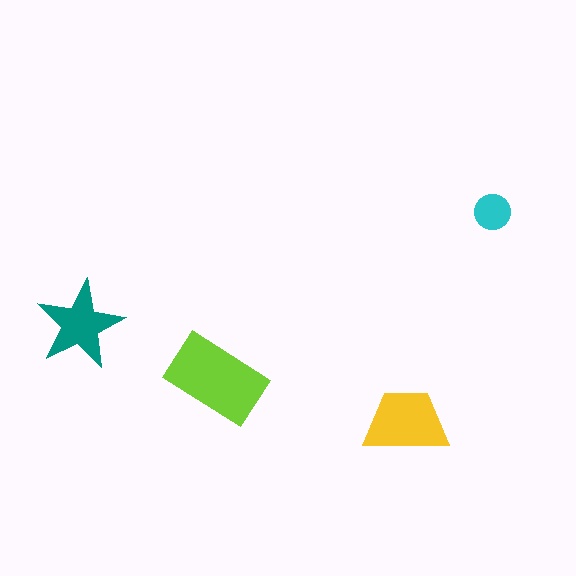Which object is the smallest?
The cyan circle.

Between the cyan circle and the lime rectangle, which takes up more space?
The lime rectangle.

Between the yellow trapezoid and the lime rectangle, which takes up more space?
The lime rectangle.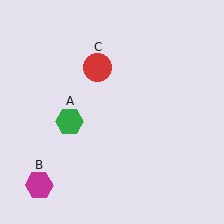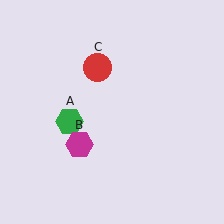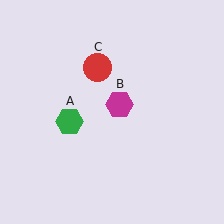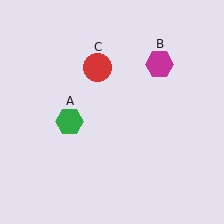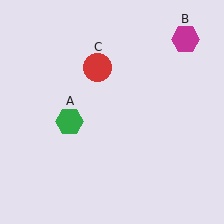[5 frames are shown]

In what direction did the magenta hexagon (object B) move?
The magenta hexagon (object B) moved up and to the right.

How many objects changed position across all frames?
1 object changed position: magenta hexagon (object B).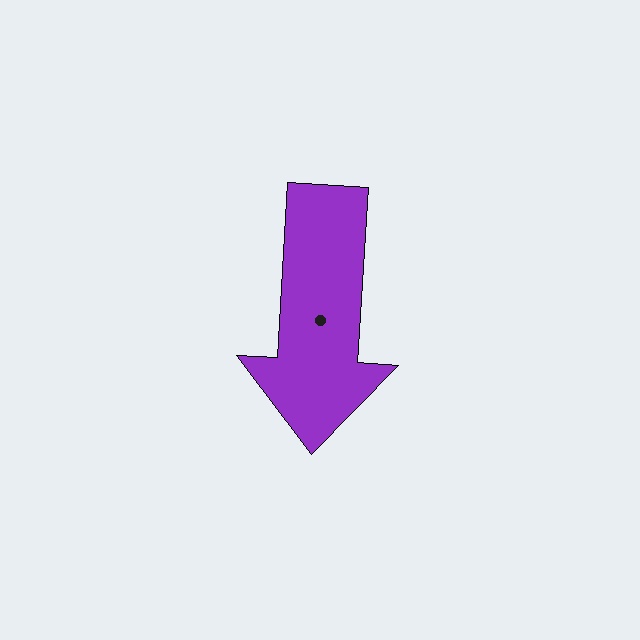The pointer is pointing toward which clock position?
Roughly 6 o'clock.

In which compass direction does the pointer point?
South.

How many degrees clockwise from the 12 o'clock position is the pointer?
Approximately 183 degrees.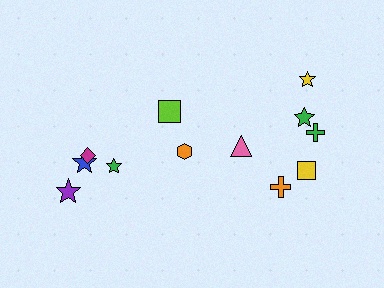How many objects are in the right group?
There are 7 objects.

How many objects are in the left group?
There are 5 objects.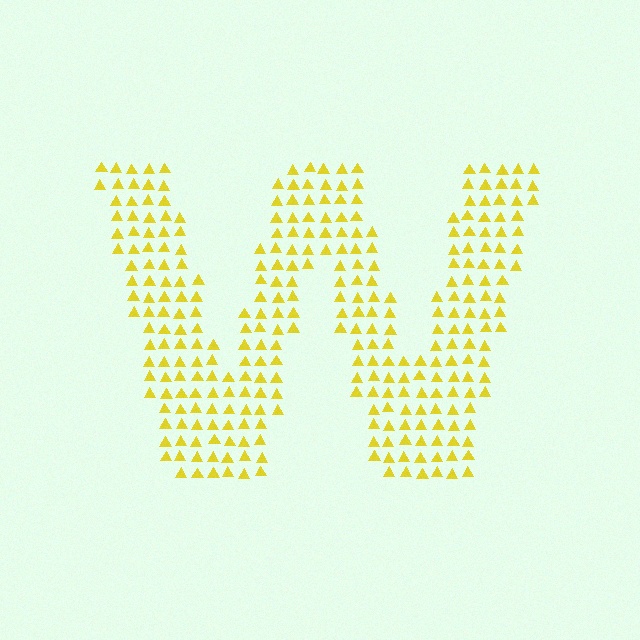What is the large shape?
The large shape is the letter W.